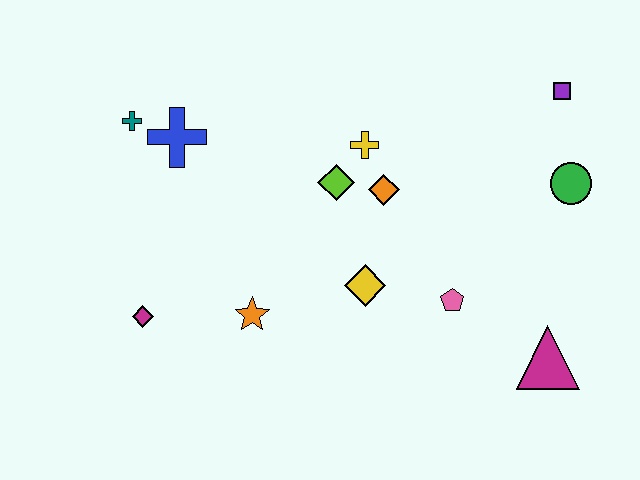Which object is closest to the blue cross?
The teal cross is closest to the blue cross.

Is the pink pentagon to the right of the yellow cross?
Yes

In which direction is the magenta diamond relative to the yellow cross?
The magenta diamond is to the left of the yellow cross.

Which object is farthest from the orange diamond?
The magenta diamond is farthest from the orange diamond.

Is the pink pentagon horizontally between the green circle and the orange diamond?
Yes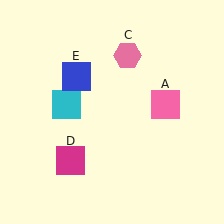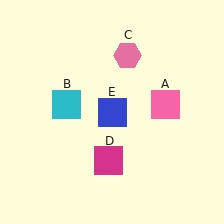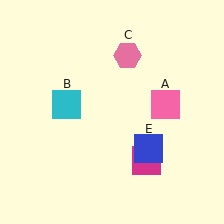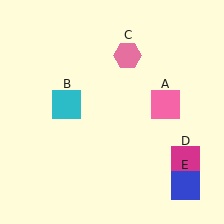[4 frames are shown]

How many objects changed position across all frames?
2 objects changed position: magenta square (object D), blue square (object E).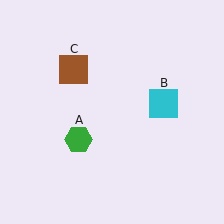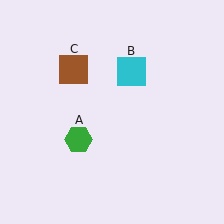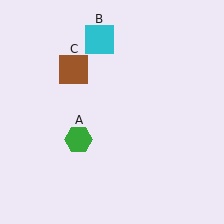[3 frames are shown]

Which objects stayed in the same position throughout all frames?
Green hexagon (object A) and brown square (object C) remained stationary.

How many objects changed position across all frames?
1 object changed position: cyan square (object B).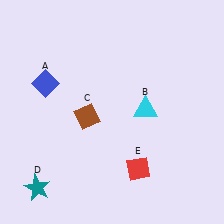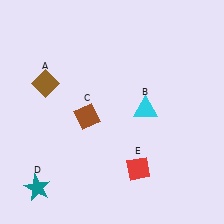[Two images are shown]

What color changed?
The diamond (A) changed from blue in Image 1 to brown in Image 2.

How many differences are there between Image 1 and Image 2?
There is 1 difference between the two images.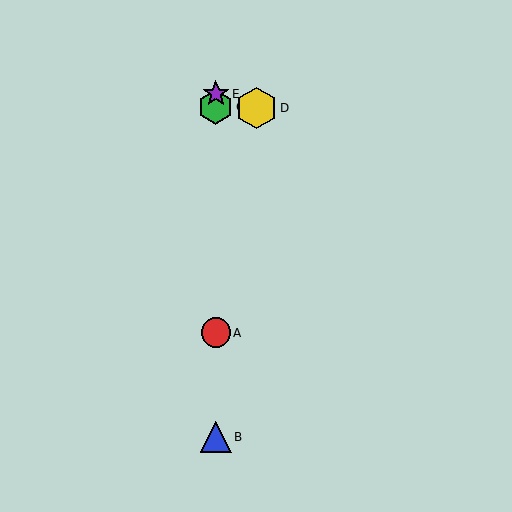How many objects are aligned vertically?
4 objects (A, B, C, E) are aligned vertically.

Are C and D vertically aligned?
No, C is at x≈216 and D is at x≈256.